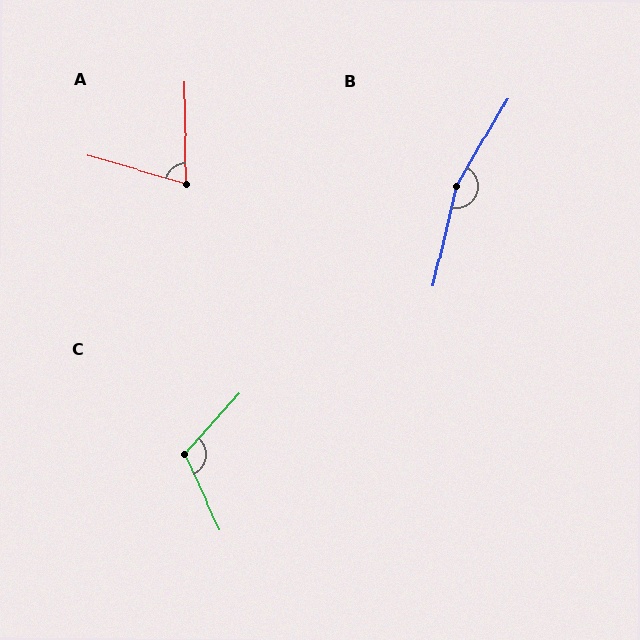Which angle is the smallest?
A, at approximately 73 degrees.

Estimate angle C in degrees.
Approximately 113 degrees.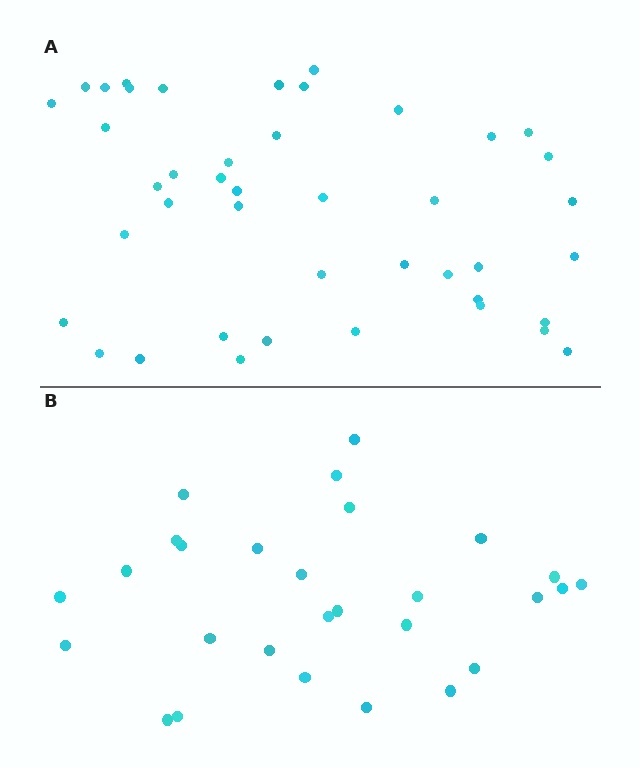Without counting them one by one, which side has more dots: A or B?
Region A (the top region) has more dots.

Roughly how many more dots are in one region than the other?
Region A has approximately 15 more dots than region B.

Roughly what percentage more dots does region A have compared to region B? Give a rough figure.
About 55% more.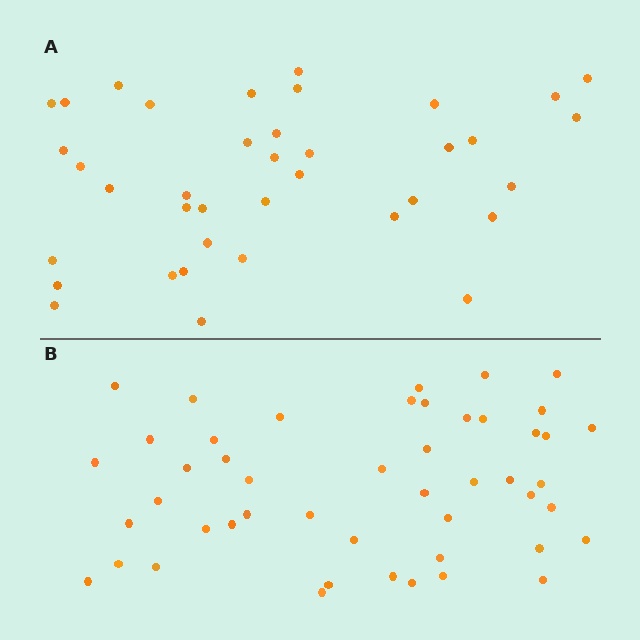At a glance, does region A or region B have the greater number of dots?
Region B (the bottom region) has more dots.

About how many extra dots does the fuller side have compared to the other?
Region B has roughly 10 or so more dots than region A.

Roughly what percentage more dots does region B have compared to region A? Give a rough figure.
About 25% more.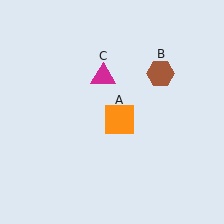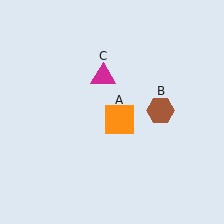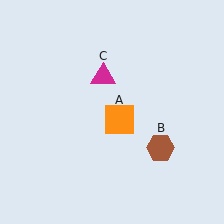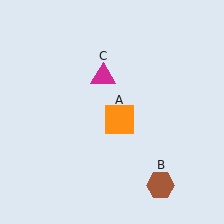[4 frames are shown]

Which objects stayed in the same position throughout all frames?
Orange square (object A) and magenta triangle (object C) remained stationary.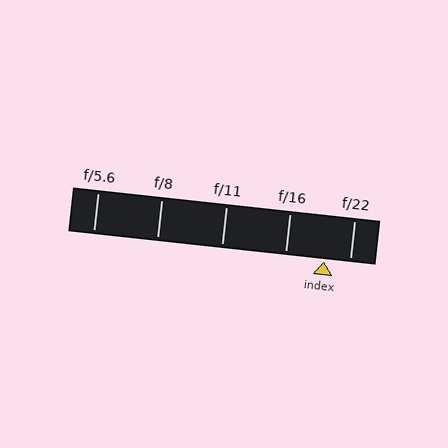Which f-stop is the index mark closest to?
The index mark is closest to f/22.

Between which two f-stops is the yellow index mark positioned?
The index mark is between f/16 and f/22.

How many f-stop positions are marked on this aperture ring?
There are 5 f-stop positions marked.